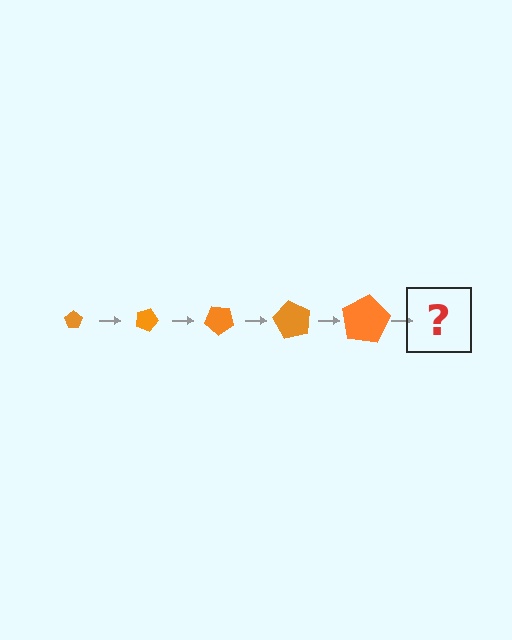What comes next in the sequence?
The next element should be a pentagon, larger than the previous one and rotated 100 degrees from the start.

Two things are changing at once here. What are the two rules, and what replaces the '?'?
The two rules are that the pentagon grows larger each step and it rotates 20 degrees each step. The '?' should be a pentagon, larger than the previous one and rotated 100 degrees from the start.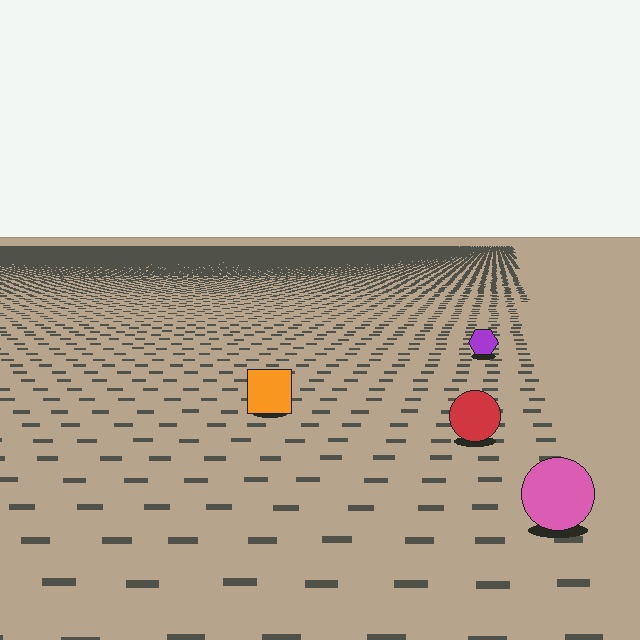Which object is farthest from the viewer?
The purple hexagon is farthest from the viewer. It appears smaller and the ground texture around it is denser.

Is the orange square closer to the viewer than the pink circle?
No. The pink circle is closer — you can tell from the texture gradient: the ground texture is coarser near it.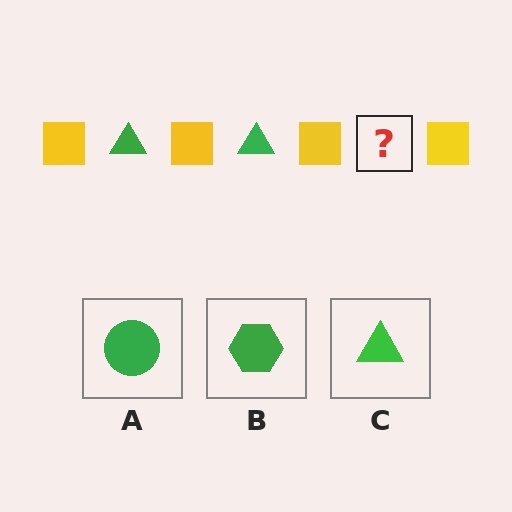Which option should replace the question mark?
Option C.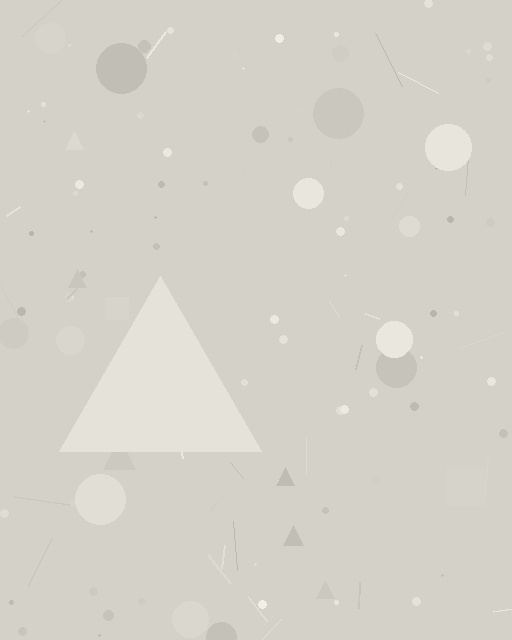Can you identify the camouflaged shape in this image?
The camouflaged shape is a triangle.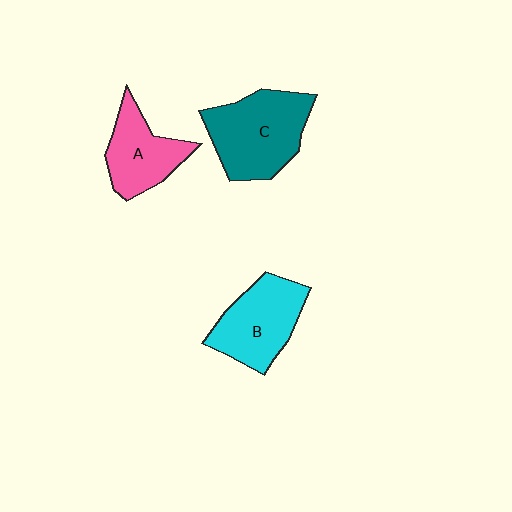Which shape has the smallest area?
Shape A (pink).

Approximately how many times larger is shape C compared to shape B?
Approximately 1.2 times.